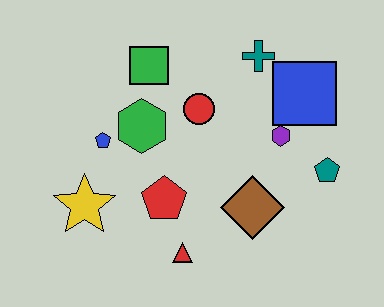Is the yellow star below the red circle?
Yes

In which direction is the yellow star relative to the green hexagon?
The yellow star is below the green hexagon.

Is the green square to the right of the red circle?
No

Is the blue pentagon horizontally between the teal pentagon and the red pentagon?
No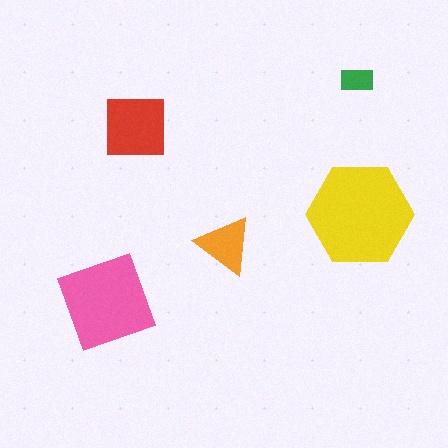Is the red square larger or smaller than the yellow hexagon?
Smaller.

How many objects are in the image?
There are 5 objects in the image.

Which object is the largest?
The yellow hexagon.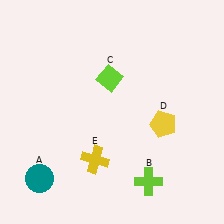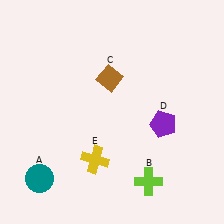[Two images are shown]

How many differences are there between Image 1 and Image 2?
There are 2 differences between the two images.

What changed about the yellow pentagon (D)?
In Image 1, D is yellow. In Image 2, it changed to purple.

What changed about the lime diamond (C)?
In Image 1, C is lime. In Image 2, it changed to brown.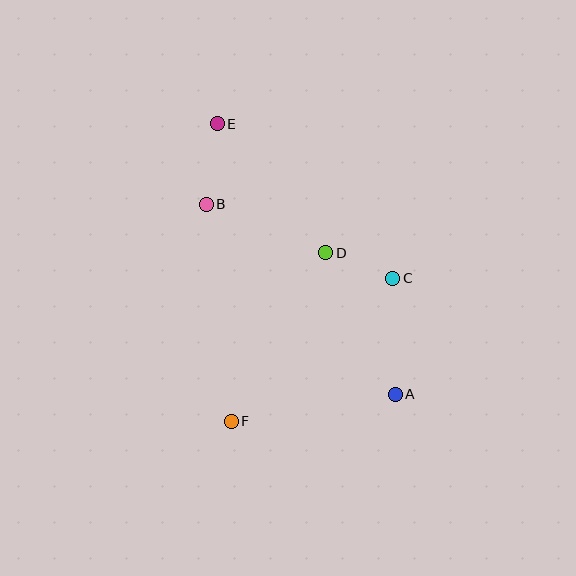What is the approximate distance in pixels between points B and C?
The distance between B and C is approximately 201 pixels.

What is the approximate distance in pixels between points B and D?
The distance between B and D is approximately 129 pixels.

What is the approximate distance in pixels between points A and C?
The distance between A and C is approximately 116 pixels.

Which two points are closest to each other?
Points C and D are closest to each other.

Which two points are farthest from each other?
Points A and E are farthest from each other.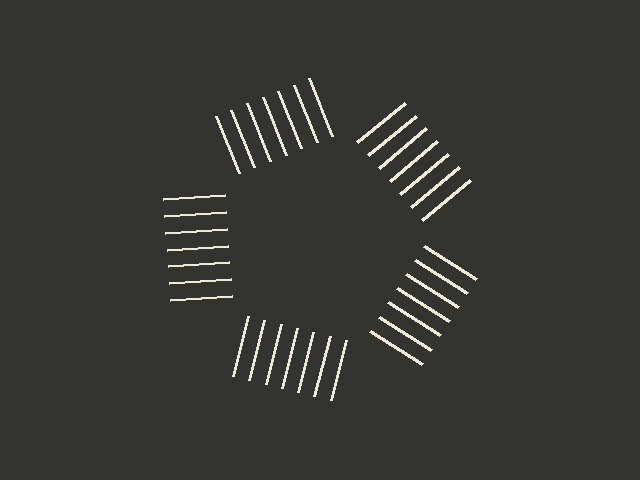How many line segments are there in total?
35 — 7 along each of the 5 edges.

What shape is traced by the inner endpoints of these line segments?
An illusory pentagon — the line segments terminate on its edges but no continuous stroke is drawn.